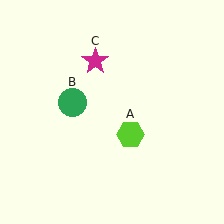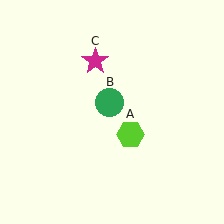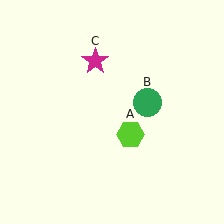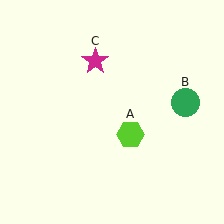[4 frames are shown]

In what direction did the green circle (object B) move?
The green circle (object B) moved right.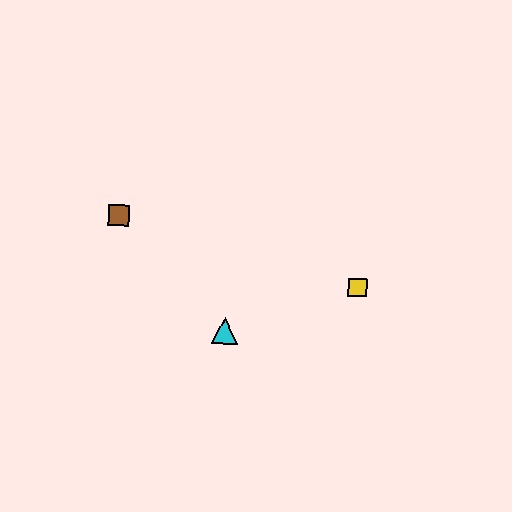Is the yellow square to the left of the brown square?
No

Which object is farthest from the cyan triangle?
The brown square is farthest from the cyan triangle.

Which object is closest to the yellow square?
The cyan triangle is closest to the yellow square.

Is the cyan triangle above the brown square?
No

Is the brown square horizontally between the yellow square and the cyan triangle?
No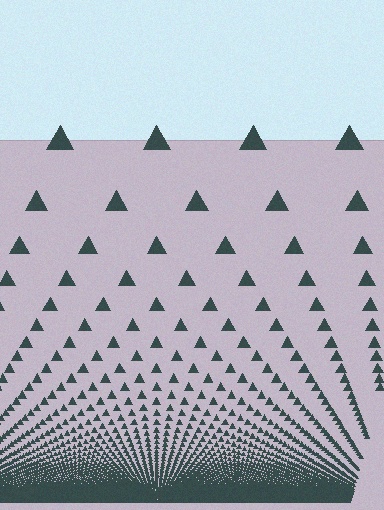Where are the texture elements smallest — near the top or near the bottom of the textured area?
Near the bottom.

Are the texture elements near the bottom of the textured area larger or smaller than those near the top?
Smaller. The gradient is inverted — elements near the bottom are smaller and denser.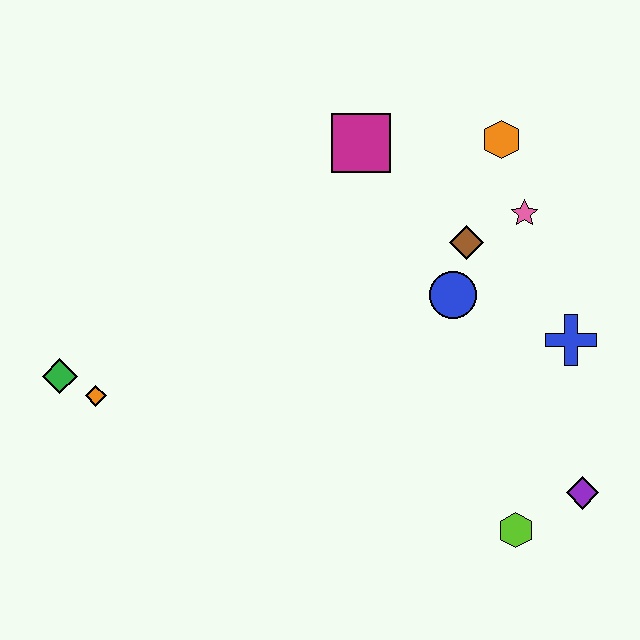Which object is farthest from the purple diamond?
The green diamond is farthest from the purple diamond.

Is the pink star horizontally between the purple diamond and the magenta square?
Yes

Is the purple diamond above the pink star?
No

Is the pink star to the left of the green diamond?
No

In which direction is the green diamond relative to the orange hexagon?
The green diamond is to the left of the orange hexagon.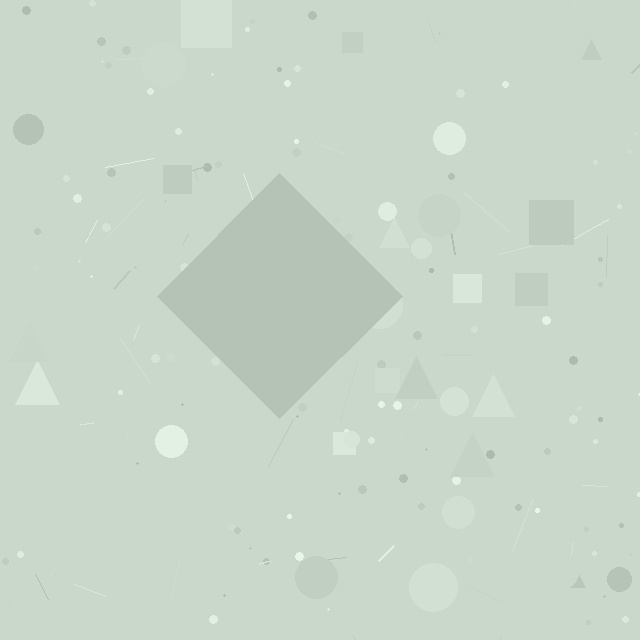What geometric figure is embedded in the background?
A diamond is embedded in the background.